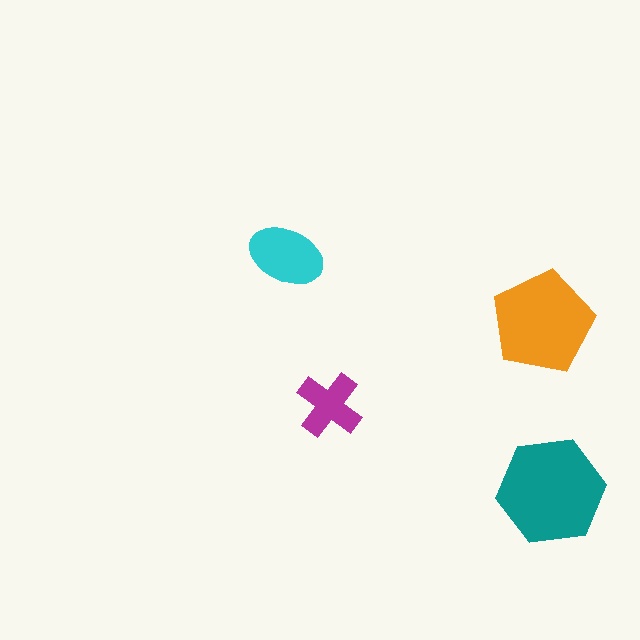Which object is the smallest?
The magenta cross.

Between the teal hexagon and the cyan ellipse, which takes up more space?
The teal hexagon.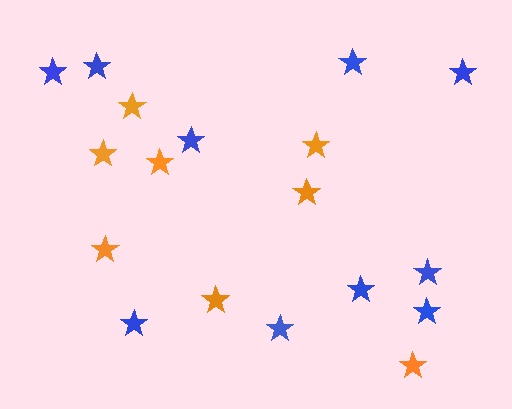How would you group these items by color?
There are 2 groups: one group of orange stars (8) and one group of blue stars (10).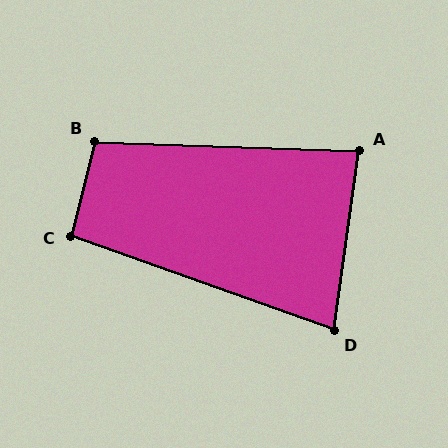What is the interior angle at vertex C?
Approximately 96 degrees (obtuse).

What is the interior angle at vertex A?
Approximately 84 degrees (acute).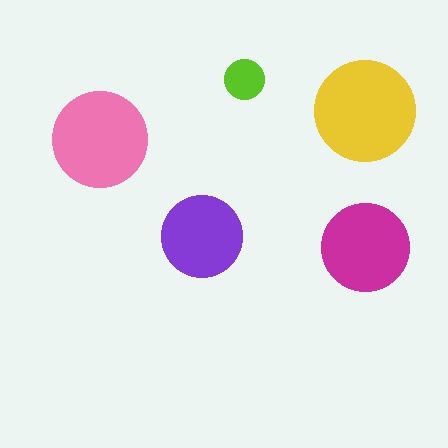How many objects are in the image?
There are 5 objects in the image.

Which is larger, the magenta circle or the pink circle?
The pink one.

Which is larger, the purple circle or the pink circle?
The pink one.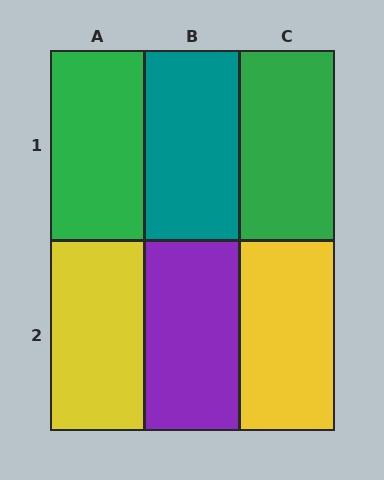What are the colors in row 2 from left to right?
Yellow, purple, yellow.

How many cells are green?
2 cells are green.